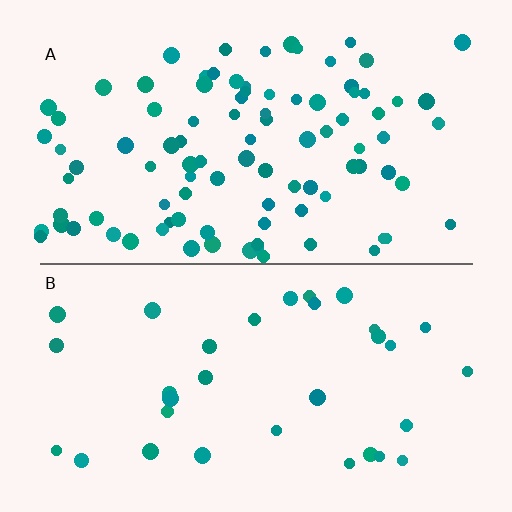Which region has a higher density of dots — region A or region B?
A (the top).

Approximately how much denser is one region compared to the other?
Approximately 2.9× — region A over region B.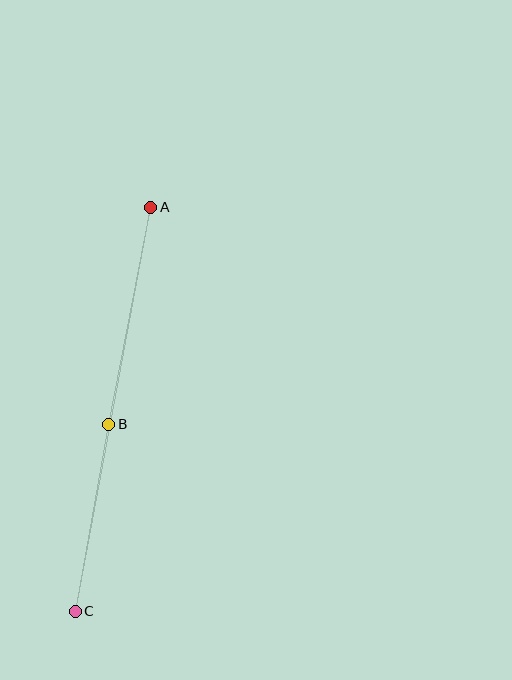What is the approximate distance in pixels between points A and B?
The distance between A and B is approximately 221 pixels.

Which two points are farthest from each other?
Points A and C are farthest from each other.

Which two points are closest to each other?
Points B and C are closest to each other.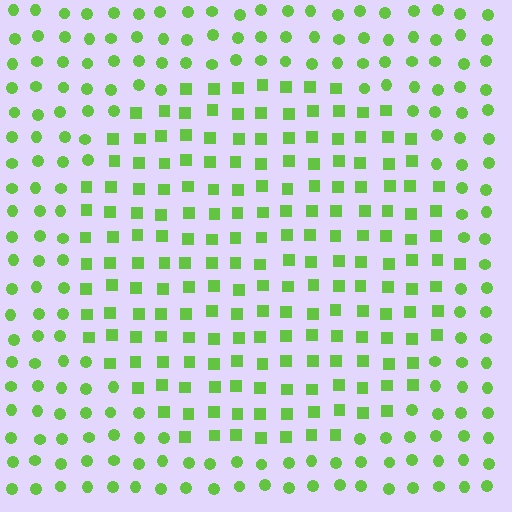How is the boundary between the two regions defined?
The boundary is defined by a change in element shape: squares inside vs. circles outside. All elements share the same color and spacing.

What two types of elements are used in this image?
The image uses squares inside the circle region and circles outside it.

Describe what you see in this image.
The image is filled with small lime elements arranged in a uniform grid. A circle-shaped region contains squares, while the surrounding area contains circles. The boundary is defined purely by the change in element shape.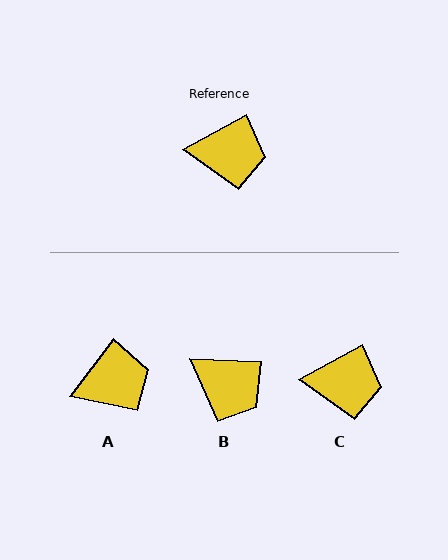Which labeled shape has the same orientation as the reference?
C.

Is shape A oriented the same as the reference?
No, it is off by about 24 degrees.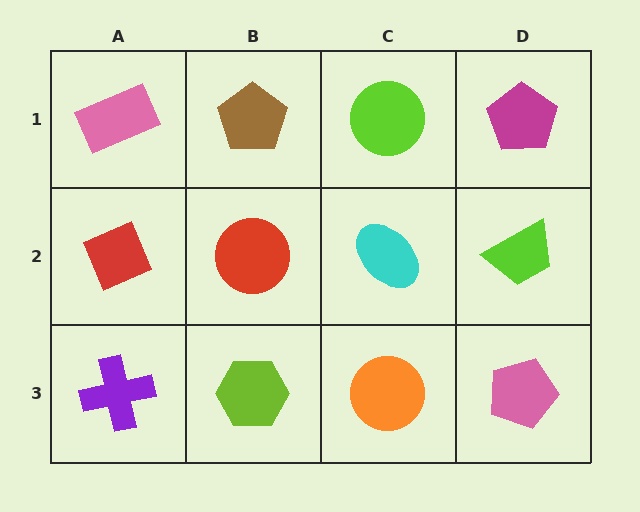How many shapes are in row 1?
4 shapes.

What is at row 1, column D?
A magenta pentagon.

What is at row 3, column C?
An orange circle.